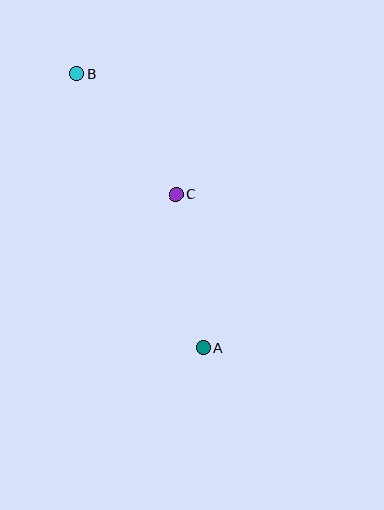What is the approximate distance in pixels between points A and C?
The distance between A and C is approximately 156 pixels.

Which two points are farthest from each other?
Points A and B are farthest from each other.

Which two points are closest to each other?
Points B and C are closest to each other.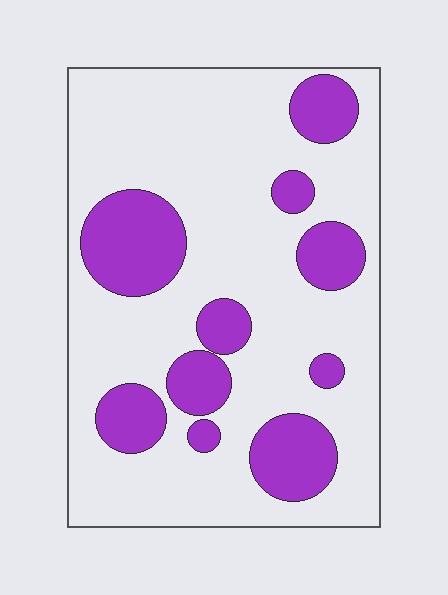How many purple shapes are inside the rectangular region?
10.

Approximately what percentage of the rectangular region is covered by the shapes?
Approximately 25%.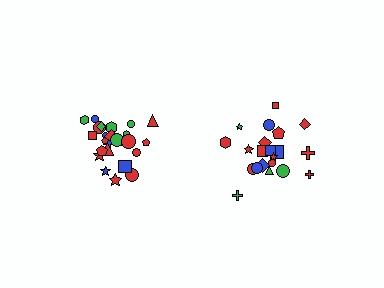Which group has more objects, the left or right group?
The left group.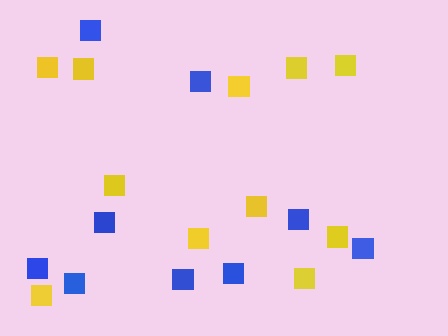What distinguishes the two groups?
There are 2 groups: one group of blue squares (9) and one group of yellow squares (11).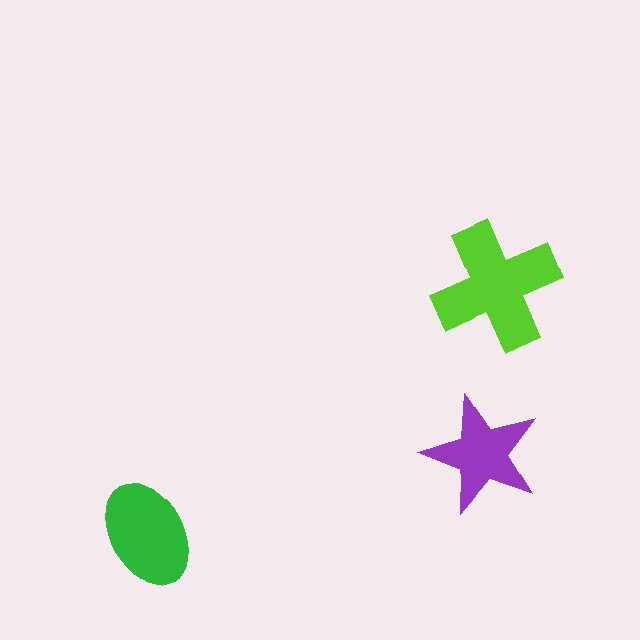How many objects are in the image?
There are 3 objects in the image.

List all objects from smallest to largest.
The purple star, the green ellipse, the lime cross.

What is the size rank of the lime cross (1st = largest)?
1st.